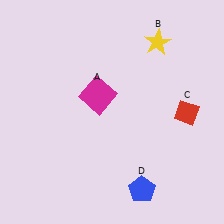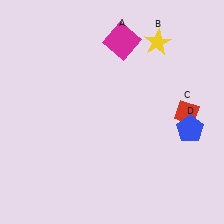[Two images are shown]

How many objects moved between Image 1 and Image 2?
2 objects moved between the two images.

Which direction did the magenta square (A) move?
The magenta square (A) moved up.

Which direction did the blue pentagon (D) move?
The blue pentagon (D) moved up.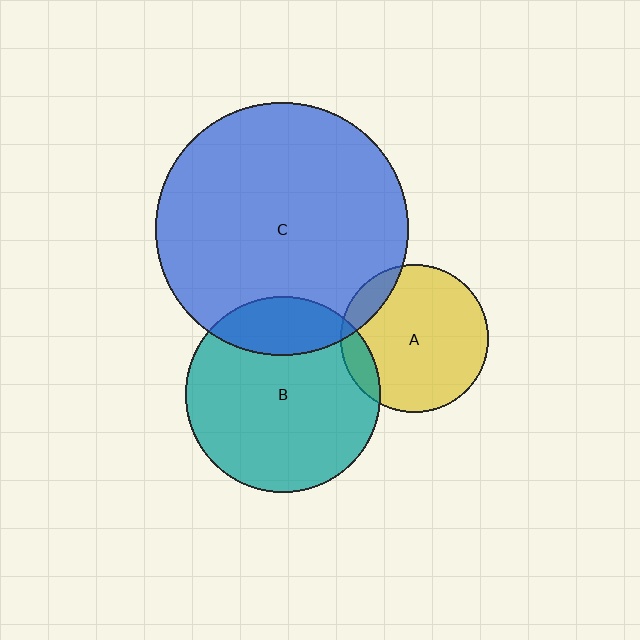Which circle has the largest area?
Circle C (blue).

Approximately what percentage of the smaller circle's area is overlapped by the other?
Approximately 20%.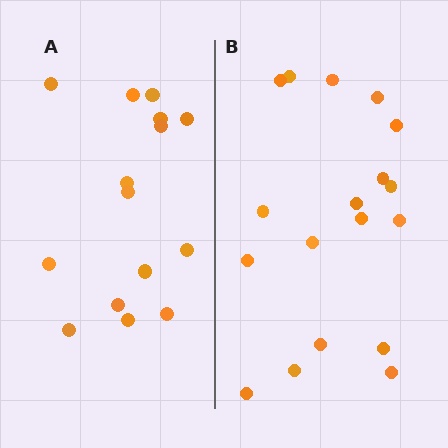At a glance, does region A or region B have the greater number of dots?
Region B (the right region) has more dots.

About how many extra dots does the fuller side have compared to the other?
Region B has just a few more — roughly 2 or 3 more dots than region A.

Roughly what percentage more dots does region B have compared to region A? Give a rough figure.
About 20% more.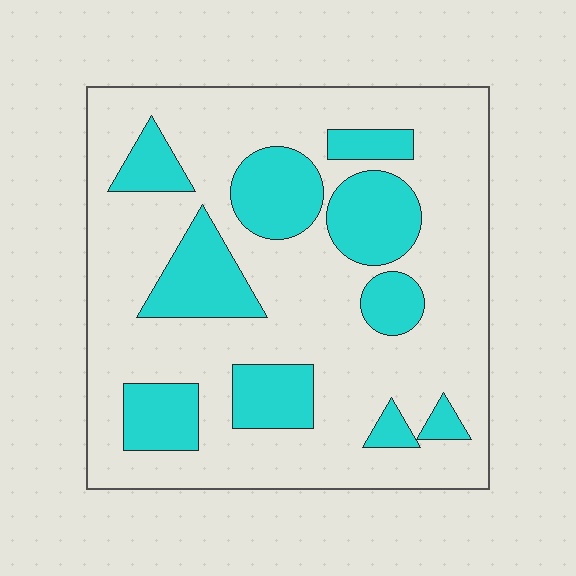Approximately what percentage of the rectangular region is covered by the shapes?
Approximately 25%.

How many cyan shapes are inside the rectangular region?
10.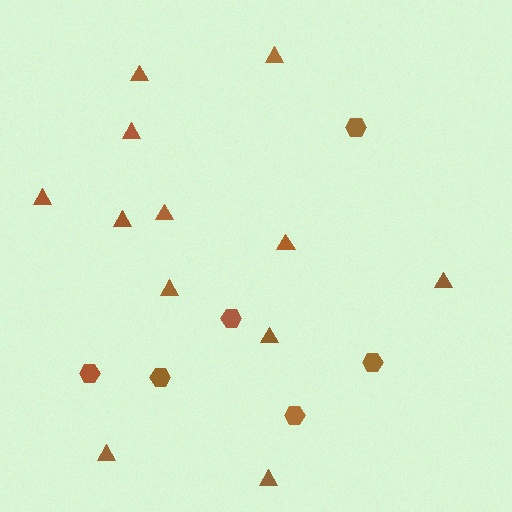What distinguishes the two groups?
There are 2 groups: one group of triangles (12) and one group of hexagons (6).